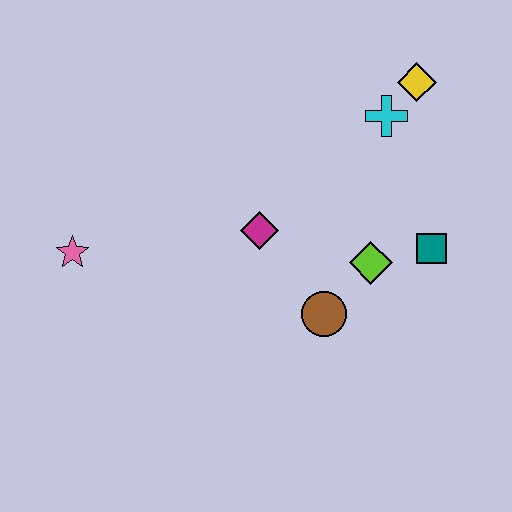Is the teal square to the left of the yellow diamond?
No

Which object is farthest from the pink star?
The yellow diamond is farthest from the pink star.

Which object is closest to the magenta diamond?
The brown circle is closest to the magenta diamond.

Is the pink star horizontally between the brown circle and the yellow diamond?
No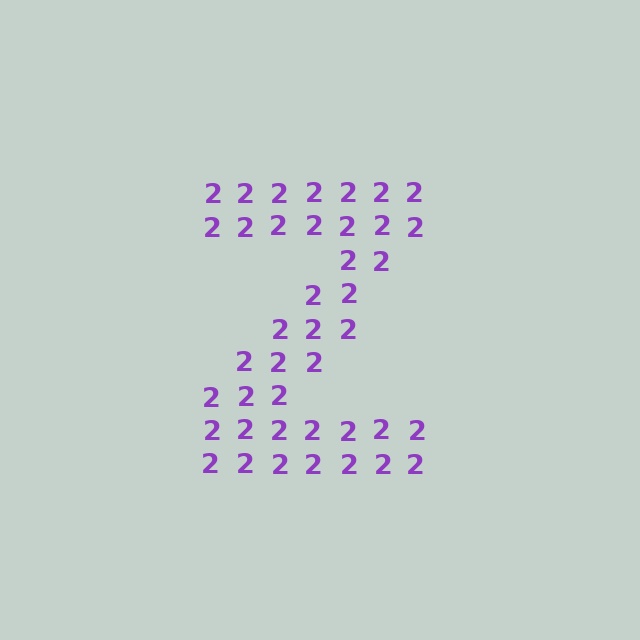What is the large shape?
The large shape is the letter Z.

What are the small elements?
The small elements are digit 2's.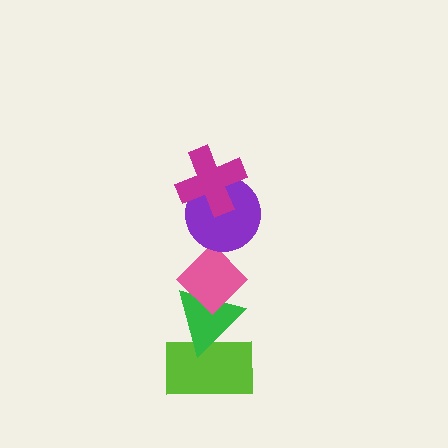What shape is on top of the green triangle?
The pink diamond is on top of the green triangle.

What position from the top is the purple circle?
The purple circle is 2nd from the top.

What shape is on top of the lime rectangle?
The green triangle is on top of the lime rectangle.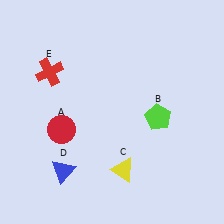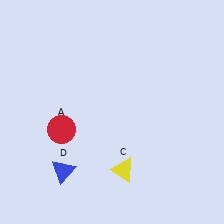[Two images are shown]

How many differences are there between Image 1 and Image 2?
There are 2 differences between the two images.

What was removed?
The red cross (E), the lime pentagon (B) were removed in Image 2.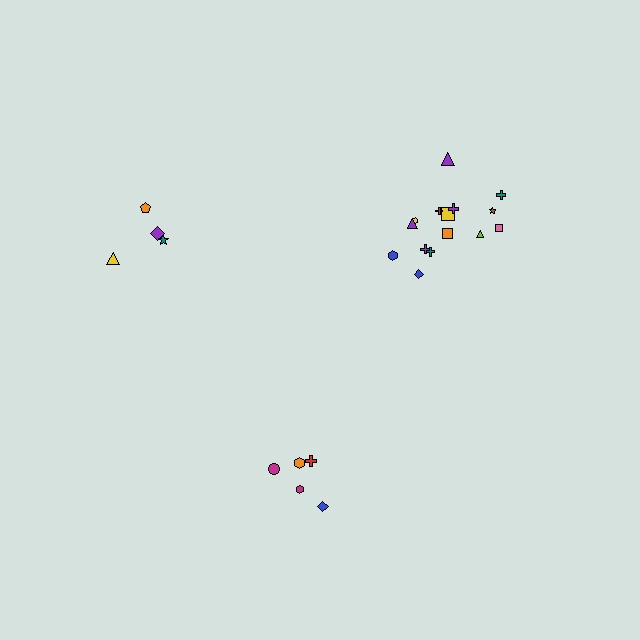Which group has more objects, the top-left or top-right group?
The top-right group.